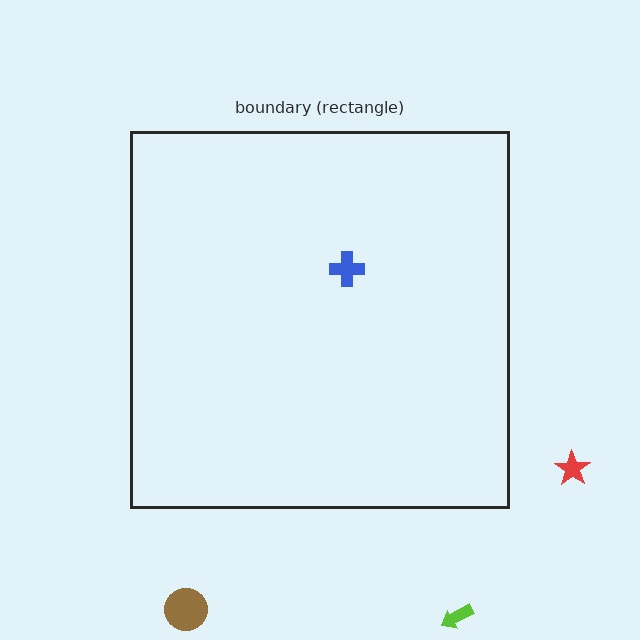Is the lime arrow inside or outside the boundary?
Outside.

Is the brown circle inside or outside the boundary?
Outside.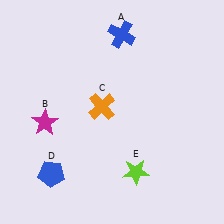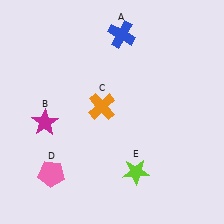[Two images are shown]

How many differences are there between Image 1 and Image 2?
There is 1 difference between the two images.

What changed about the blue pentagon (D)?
In Image 1, D is blue. In Image 2, it changed to pink.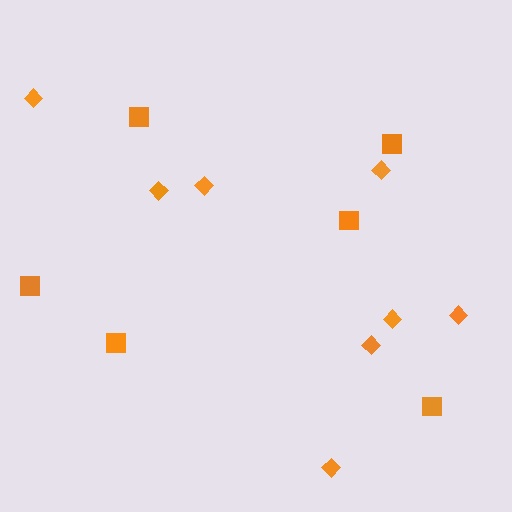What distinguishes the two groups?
There are 2 groups: one group of squares (6) and one group of diamonds (8).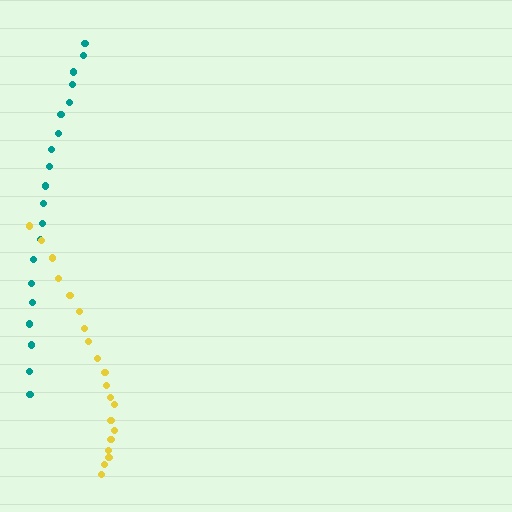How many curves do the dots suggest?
There are 2 distinct paths.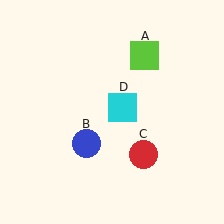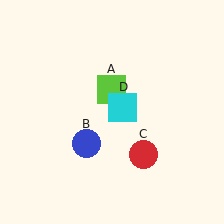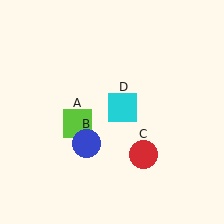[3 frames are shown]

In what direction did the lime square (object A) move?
The lime square (object A) moved down and to the left.